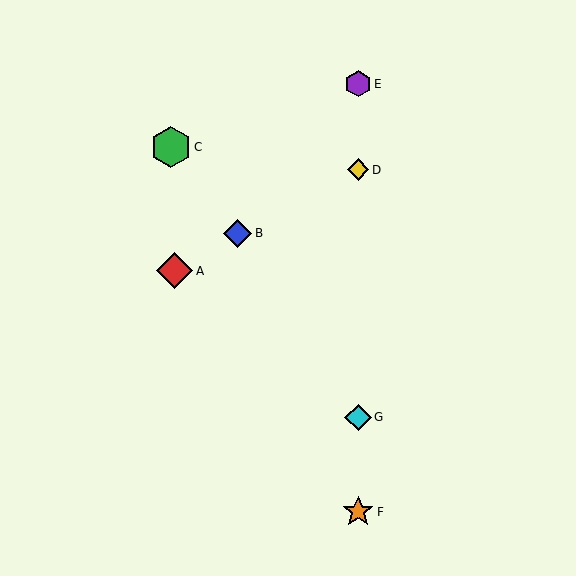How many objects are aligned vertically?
4 objects (D, E, F, G) are aligned vertically.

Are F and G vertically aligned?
Yes, both are at x≈358.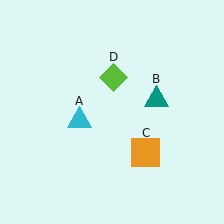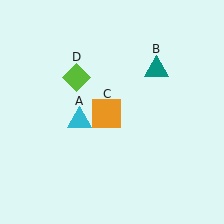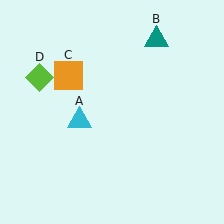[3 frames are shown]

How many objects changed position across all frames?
3 objects changed position: teal triangle (object B), orange square (object C), lime diamond (object D).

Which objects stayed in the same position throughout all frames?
Cyan triangle (object A) remained stationary.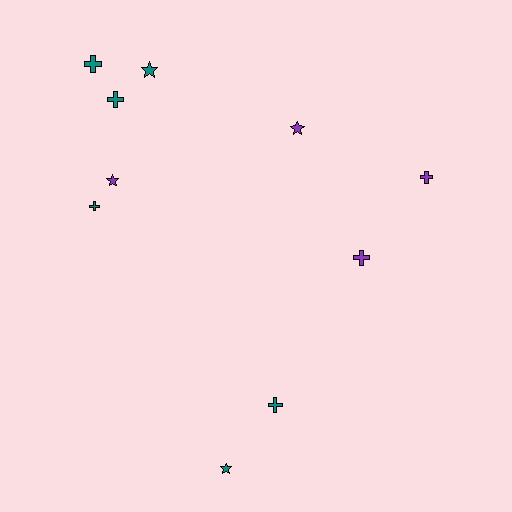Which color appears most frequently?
Teal, with 6 objects.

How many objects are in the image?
There are 10 objects.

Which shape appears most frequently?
Cross, with 6 objects.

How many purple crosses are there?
There are 2 purple crosses.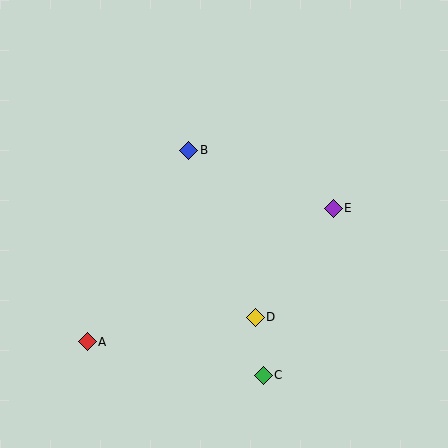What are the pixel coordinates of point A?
Point A is at (87, 342).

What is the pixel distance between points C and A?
The distance between C and A is 179 pixels.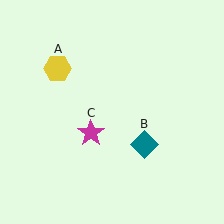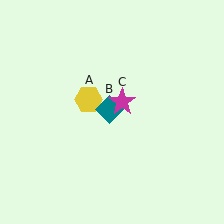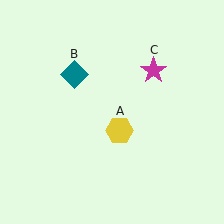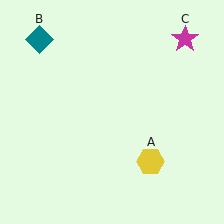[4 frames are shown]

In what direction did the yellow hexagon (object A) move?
The yellow hexagon (object A) moved down and to the right.